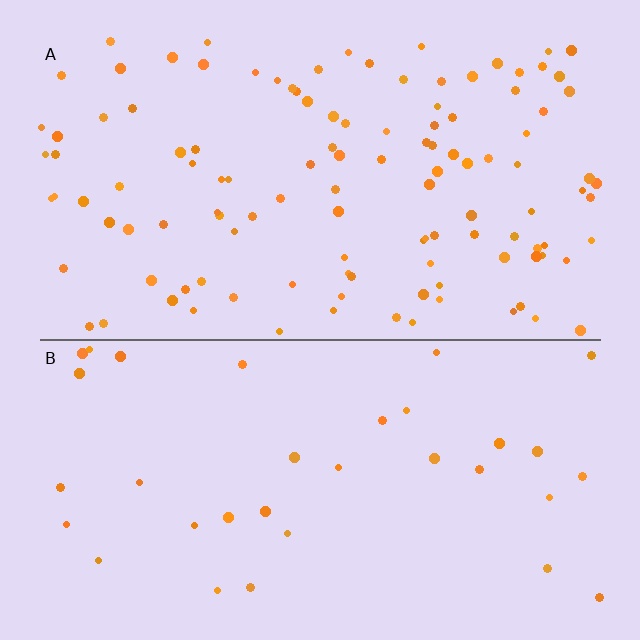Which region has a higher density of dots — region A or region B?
A (the top).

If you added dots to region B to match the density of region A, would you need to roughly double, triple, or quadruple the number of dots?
Approximately triple.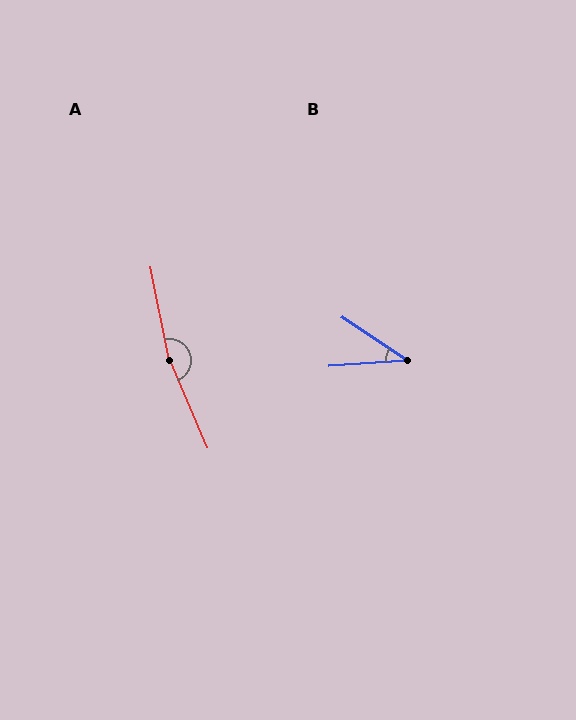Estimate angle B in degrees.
Approximately 38 degrees.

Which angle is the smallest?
B, at approximately 38 degrees.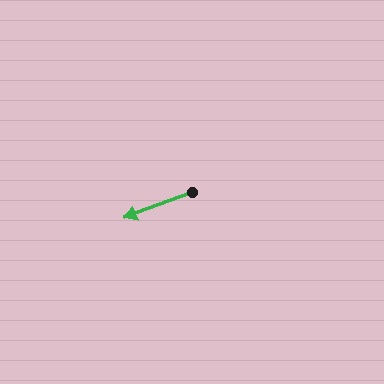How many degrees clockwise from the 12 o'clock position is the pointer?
Approximately 249 degrees.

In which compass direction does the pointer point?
West.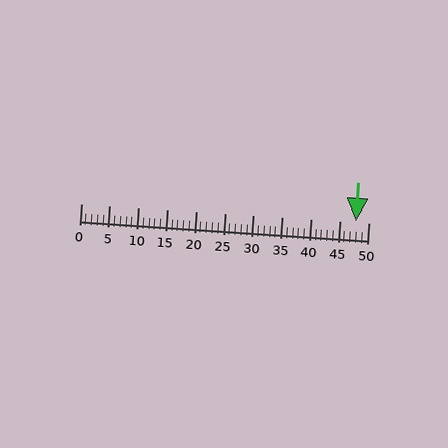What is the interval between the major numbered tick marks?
The major tick marks are spaced 5 units apart.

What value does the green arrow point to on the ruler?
The green arrow points to approximately 48.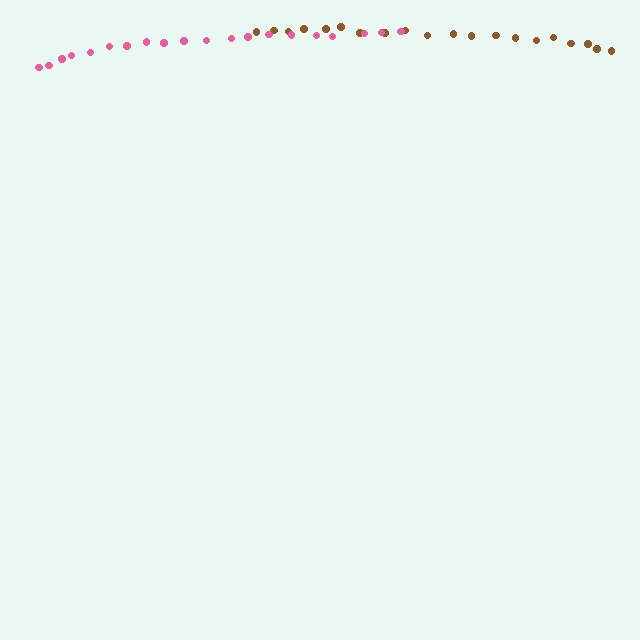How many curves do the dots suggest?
There are 2 distinct paths.